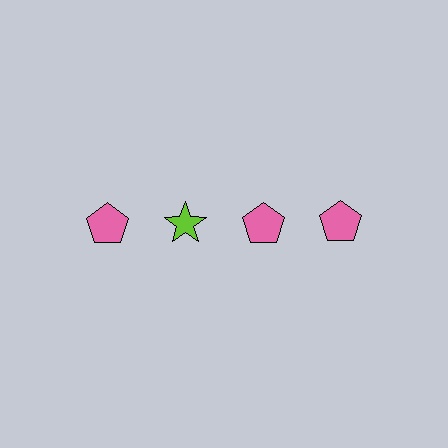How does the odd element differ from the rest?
It differs in both color (lime instead of pink) and shape (star instead of pentagon).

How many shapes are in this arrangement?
There are 4 shapes arranged in a grid pattern.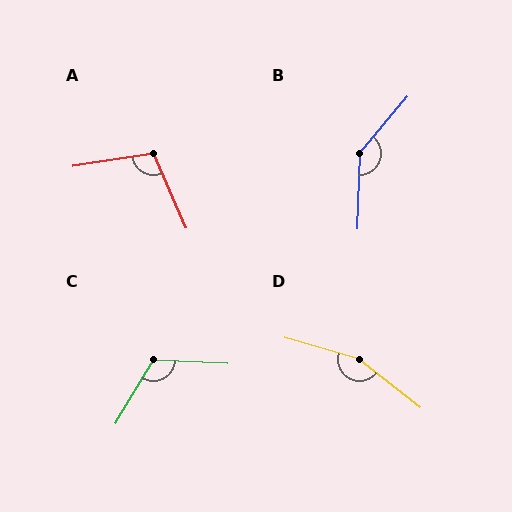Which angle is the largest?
D, at approximately 158 degrees.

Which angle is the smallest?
A, at approximately 104 degrees.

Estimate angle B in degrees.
Approximately 142 degrees.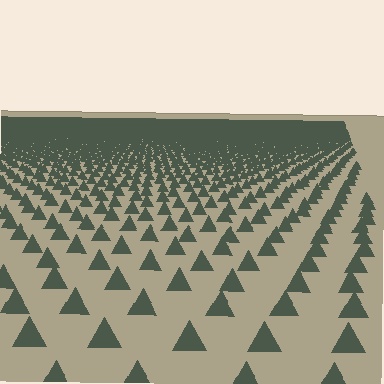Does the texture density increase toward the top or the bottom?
Density increases toward the top.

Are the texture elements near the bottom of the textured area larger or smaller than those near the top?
Larger. Near the bottom, elements are closer to the viewer and appear at a bigger on-screen size.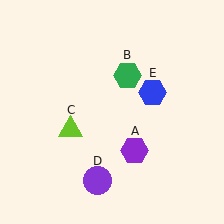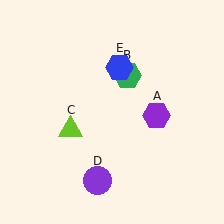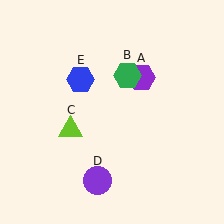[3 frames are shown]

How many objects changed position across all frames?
2 objects changed position: purple hexagon (object A), blue hexagon (object E).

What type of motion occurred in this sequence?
The purple hexagon (object A), blue hexagon (object E) rotated counterclockwise around the center of the scene.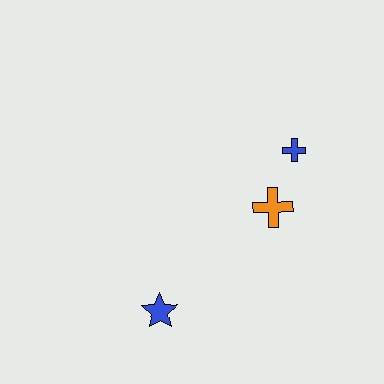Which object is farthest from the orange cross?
The blue star is farthest from the orange cross.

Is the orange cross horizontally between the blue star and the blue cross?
Yes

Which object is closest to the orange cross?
The blue cross is closest to the orange cross.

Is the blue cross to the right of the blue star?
Yes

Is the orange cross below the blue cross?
Yes